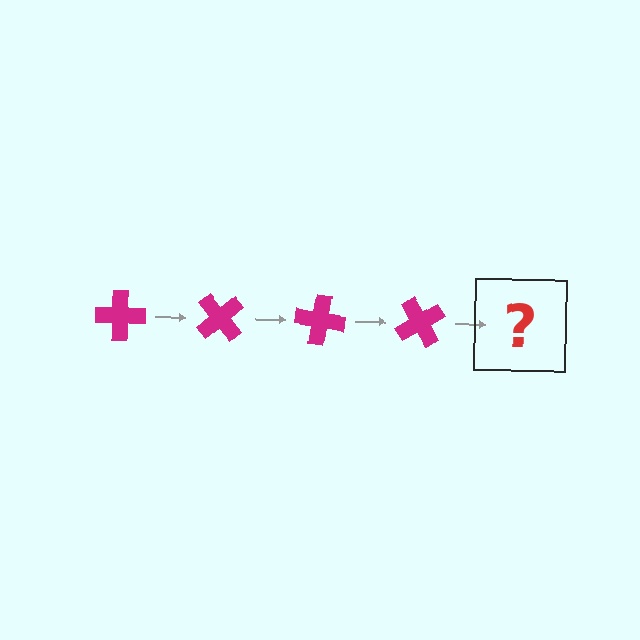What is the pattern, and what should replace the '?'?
The pattern is that the cross rotates 50 degrees each step. The '?' should be a magenta cross rotated 200 degrees.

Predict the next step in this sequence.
The next step is a magenta cross rotated 200 degrees.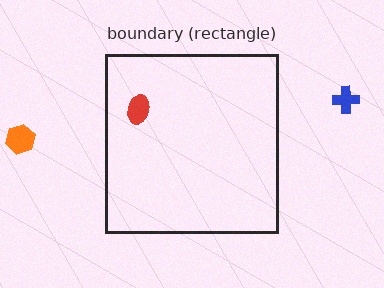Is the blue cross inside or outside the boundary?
Outside.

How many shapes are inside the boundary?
1 inside, 2 outside.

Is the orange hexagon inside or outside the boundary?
Outside.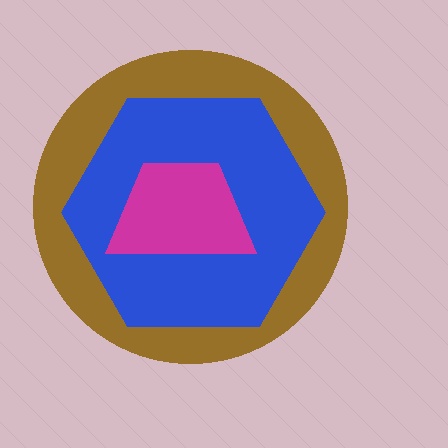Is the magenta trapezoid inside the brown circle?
Yes.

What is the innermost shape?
The magenta trapezoid.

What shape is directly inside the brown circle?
The blue hexagon.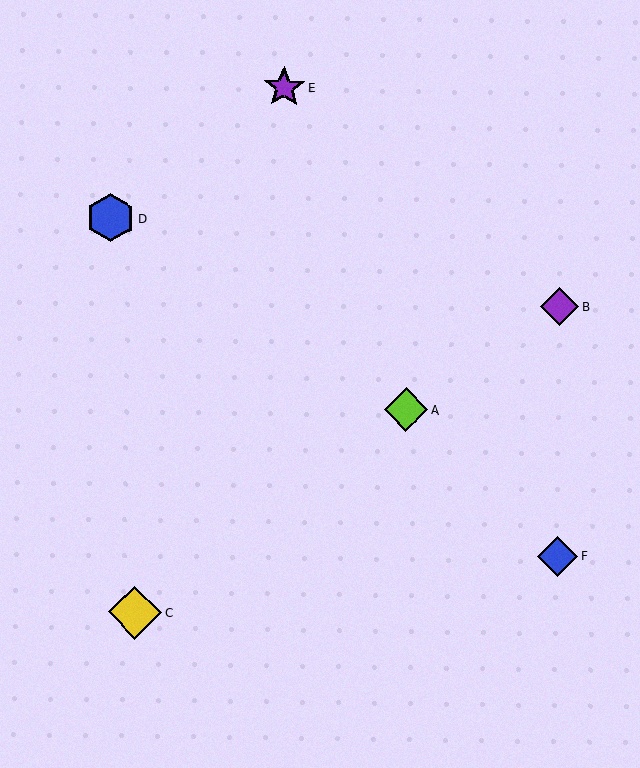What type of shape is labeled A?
Shape A is a lime diamond.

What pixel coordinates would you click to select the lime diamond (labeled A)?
Click at (406, 410) to select the lime diamond A.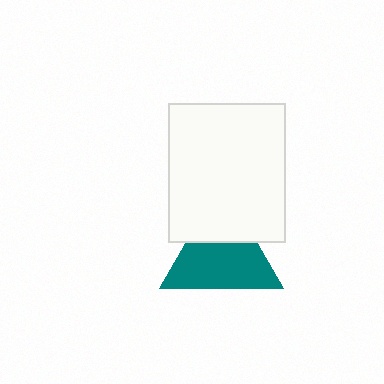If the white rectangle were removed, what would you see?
You would see the complete teal triangle.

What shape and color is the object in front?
The object in front is a white rectangle.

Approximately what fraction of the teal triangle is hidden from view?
Roughly 33% of the teal triangle is hidden behind the white rectangle.